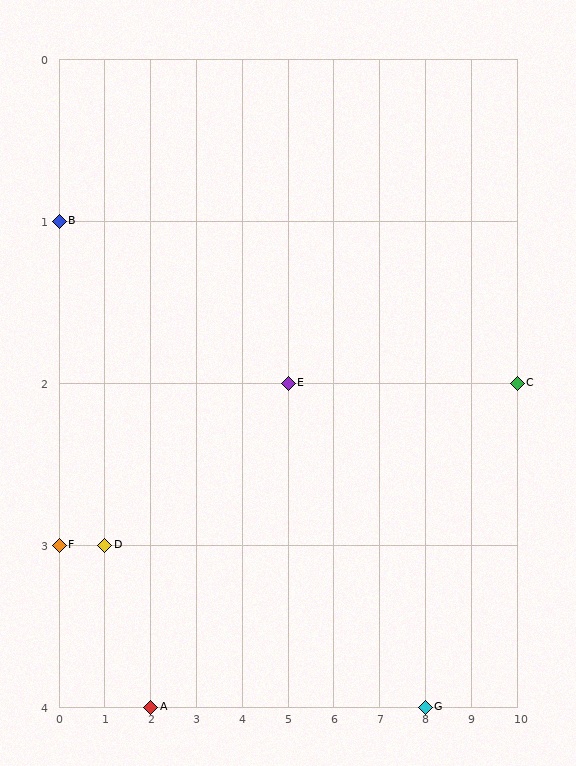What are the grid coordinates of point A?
Point A is at grid coordinates (2, 4).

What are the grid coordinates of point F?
Point F is at grid coordinates (0, 3).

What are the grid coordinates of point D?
Point D is at grid coordinates (1, 3).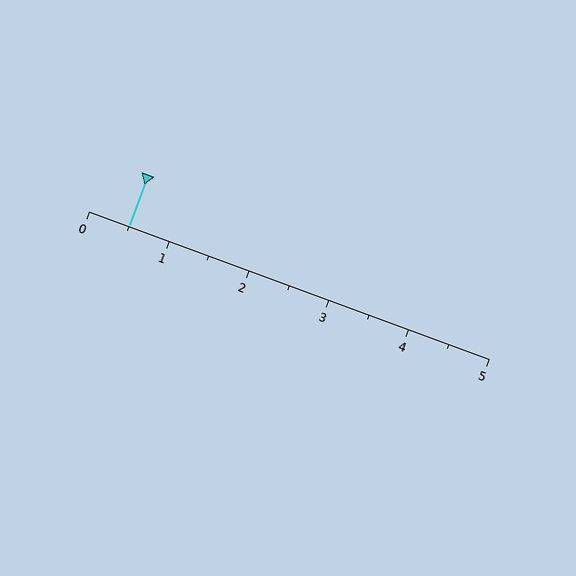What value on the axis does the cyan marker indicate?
The marker indicates approximately 0.5.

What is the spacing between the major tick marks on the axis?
The major ticks are spaced 1 apart.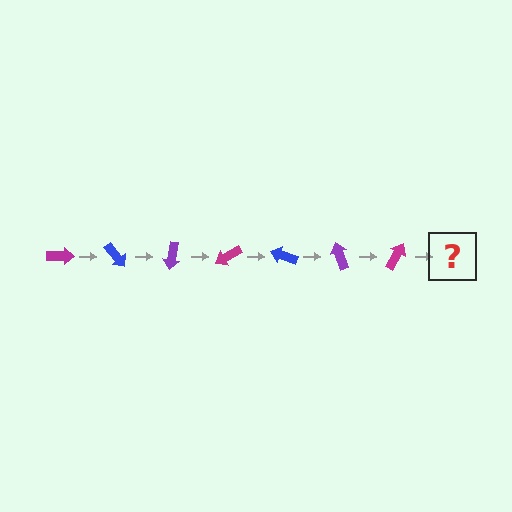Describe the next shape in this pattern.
It should be a blue arrow, rotated 350 degrees from the start.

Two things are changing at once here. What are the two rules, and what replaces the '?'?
The two rules are that it rotates 50 degrees each step and the color cycles through magenta, blue, and purple. The '?' should be a blue arrow, rotated 350 degrees from the start.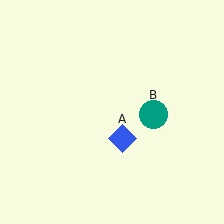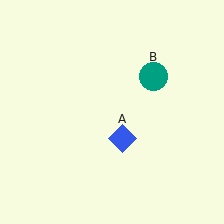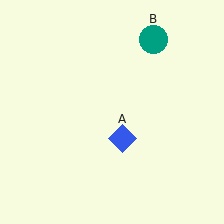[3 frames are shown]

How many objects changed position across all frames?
1 object changed position: teal circle (object B).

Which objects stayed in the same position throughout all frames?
Blue diamond (object A) remained stationary.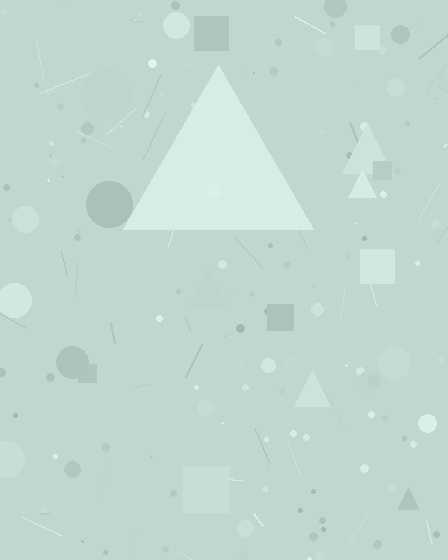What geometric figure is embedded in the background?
A triangle is embedded in the background.